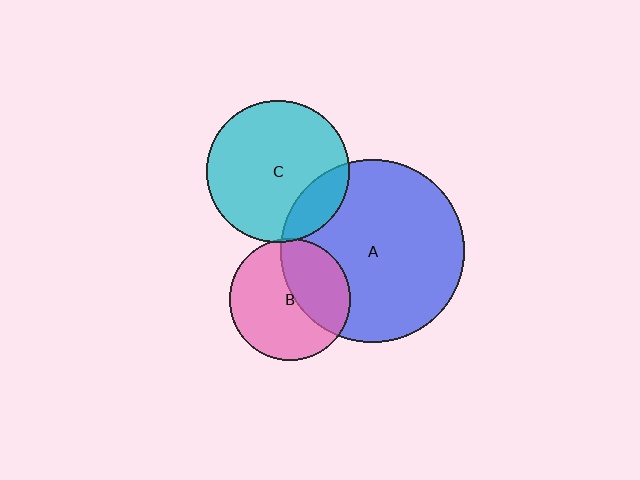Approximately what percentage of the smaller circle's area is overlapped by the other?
Approximately 5%.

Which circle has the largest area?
Circle A (blue).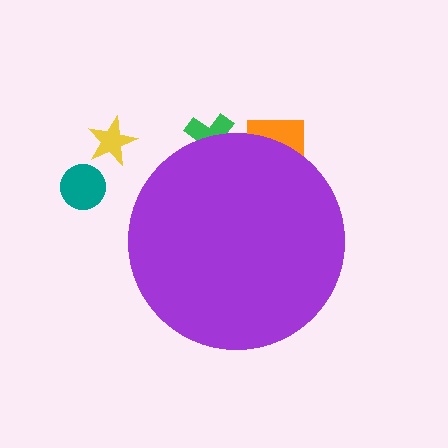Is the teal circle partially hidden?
No, the teal circle is fully visible.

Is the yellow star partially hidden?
No, the yellow star is fully visible.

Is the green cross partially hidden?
Yes, the green cross is partially hidden behind the purple circle.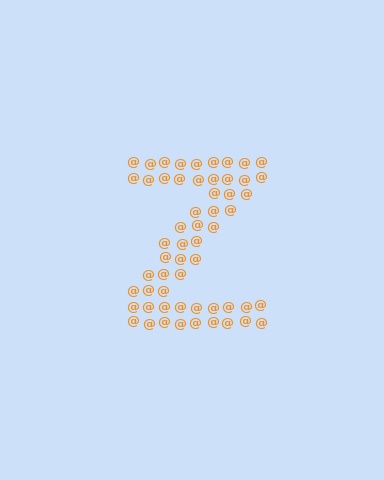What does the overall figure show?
The overall figure shows the letter Z.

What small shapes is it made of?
It is made of small at signs.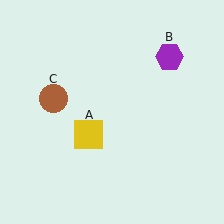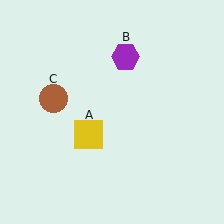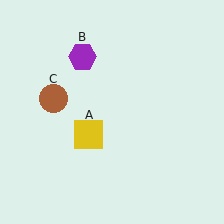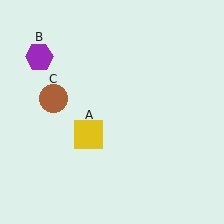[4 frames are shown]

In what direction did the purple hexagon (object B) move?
The purple hexagon (object B) moved left.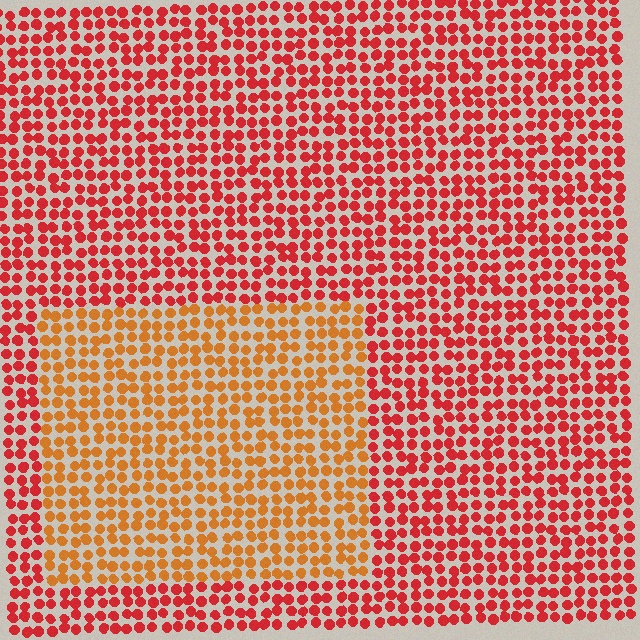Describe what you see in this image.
The image is filled with small red elements in a uniform arrangement. A rectangle-shaped region is visible where the elements are tinted to a slightly different hue, forming a subtle color boundary.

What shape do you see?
I see a rectangle.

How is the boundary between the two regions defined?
The boundary is defined purely by a slight shift in hue (about 32 degrees). Spacing, size, and orientation are identical on both sides.